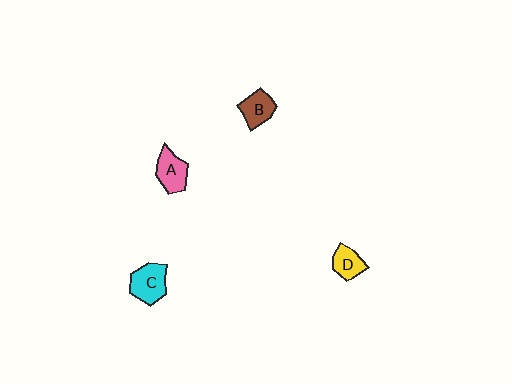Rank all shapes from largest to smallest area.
From largest to smallest: C (cyan), A (pink), B (brown), D (yellow).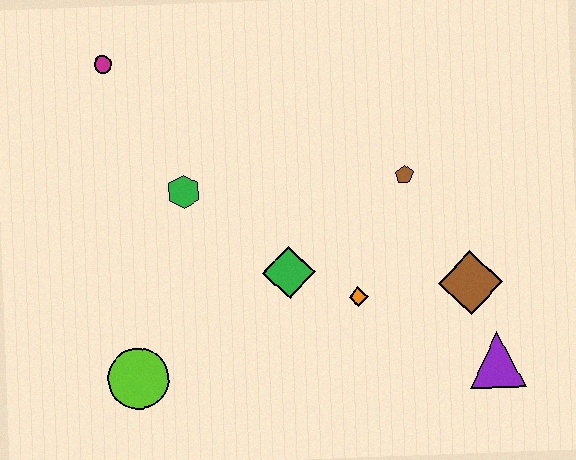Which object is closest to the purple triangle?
The brown diamond is closest to the purple triangle.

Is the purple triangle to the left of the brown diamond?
No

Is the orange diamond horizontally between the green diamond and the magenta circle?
No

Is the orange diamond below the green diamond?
Yes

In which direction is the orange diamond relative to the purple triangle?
The orange diamond is to the left of the purple triangle.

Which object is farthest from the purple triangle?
The magenta circle is farthest from the purple triangle.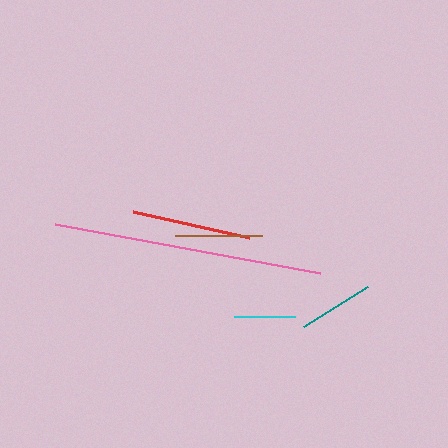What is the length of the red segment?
The red segment is approximately 119 pixels long.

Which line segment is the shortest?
The cyan line is the shortest at approximately 62 pixels.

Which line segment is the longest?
The pink line is the longest at approximately 270 pixels.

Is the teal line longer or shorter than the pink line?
The pink line is longer than the teal line.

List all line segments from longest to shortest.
From longest to shortest: pink, red, brown, teal, cyan.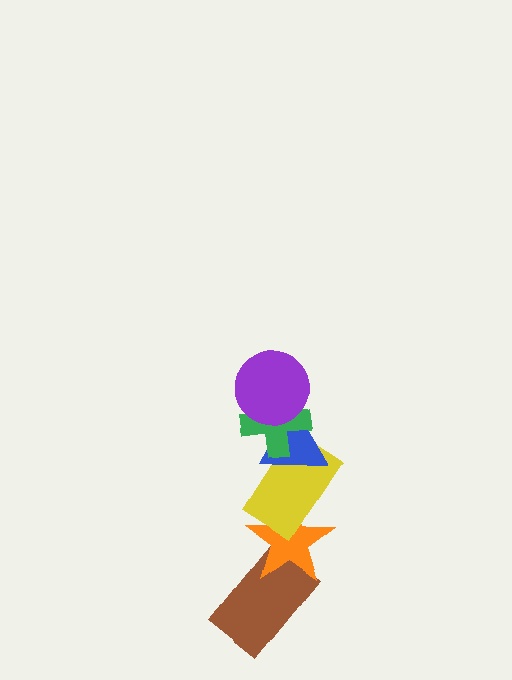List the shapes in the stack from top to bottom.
From top to bottom: the purple circle, the green cross, the blue triangle, the yellow rectangle, the orange star, the brown rectangle.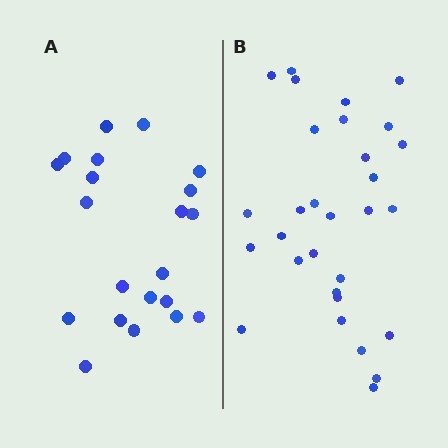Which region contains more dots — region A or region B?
Region B (the right region) has more dots.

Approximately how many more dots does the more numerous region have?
Region B has roughly 8 or so more dots than region A.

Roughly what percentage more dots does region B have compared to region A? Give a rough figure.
About 45% more.